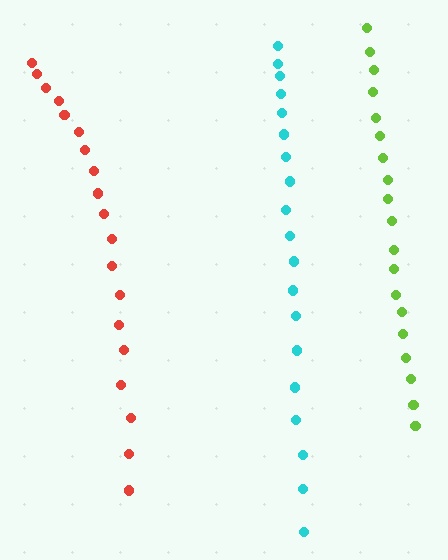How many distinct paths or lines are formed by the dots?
There are 3 distinct paths.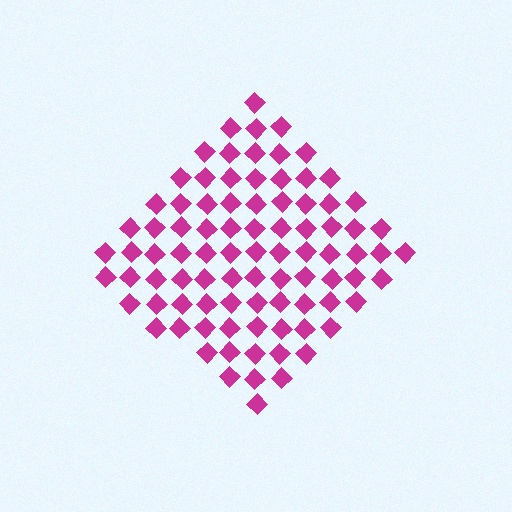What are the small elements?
The small elements are diamonds.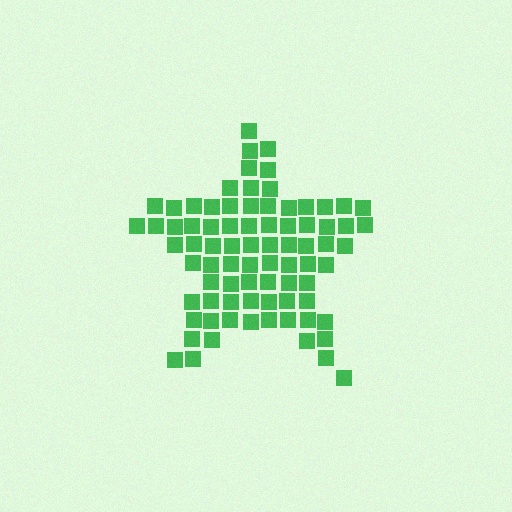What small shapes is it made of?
It is made of small squares.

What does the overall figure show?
The overall figure shows a star.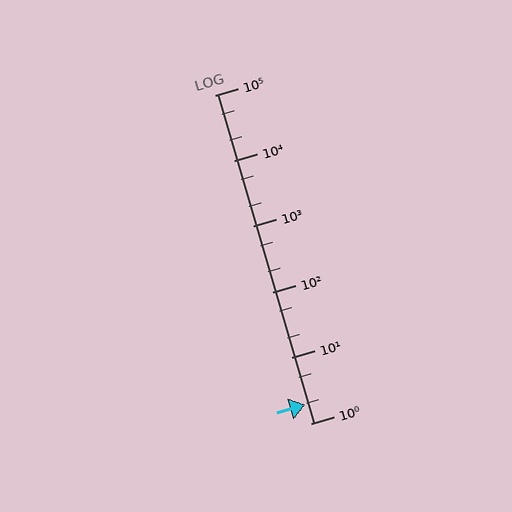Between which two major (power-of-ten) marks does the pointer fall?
The pointer is between 1 and 10.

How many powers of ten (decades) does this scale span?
The scale spans 5 decades, from 1 to 100000.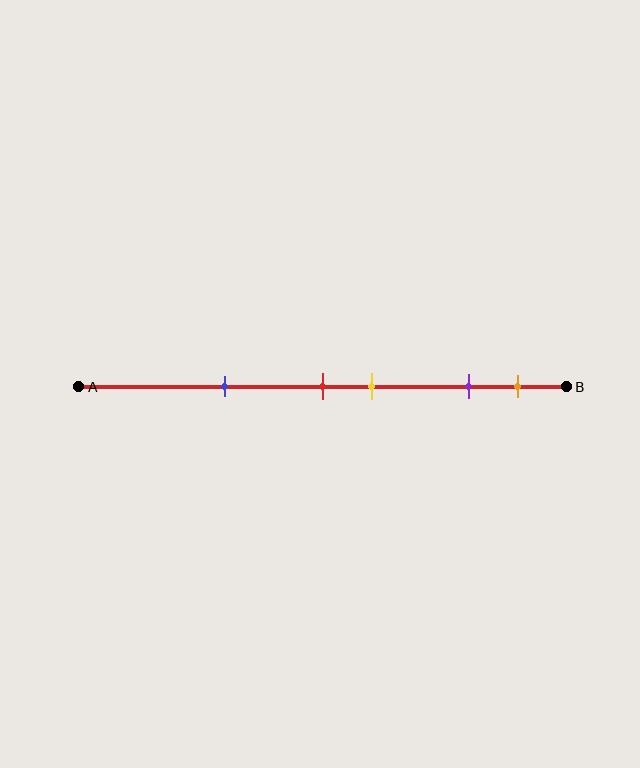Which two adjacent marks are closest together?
The red and yellow marks are the closest adjacent pair.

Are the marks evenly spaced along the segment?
No, the marks are not evenly spaced.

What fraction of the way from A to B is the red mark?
The red mark is approximately 50% (0.5) of the way from A to B.